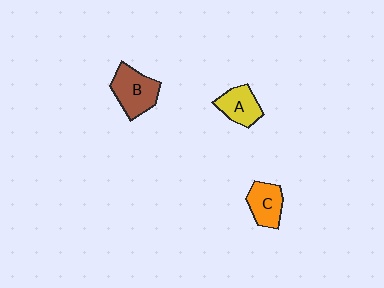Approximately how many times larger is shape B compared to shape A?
Approximately 1.4 times.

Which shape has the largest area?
Shape B (brown).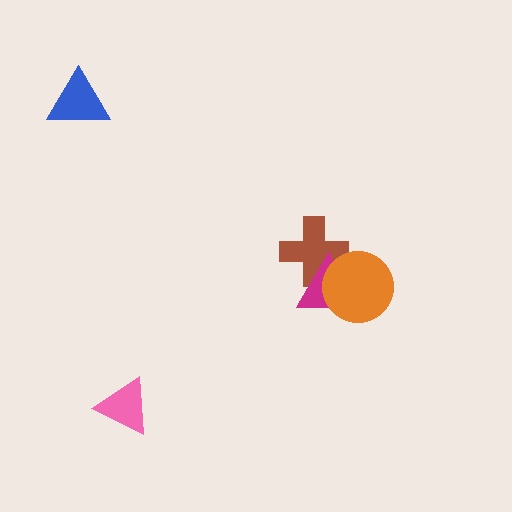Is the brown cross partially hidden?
Yes, it is partially covered by another shape.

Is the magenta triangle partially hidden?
Yes, it is partially covered by another shape.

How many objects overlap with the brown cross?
2 objects overlap with the brown cross.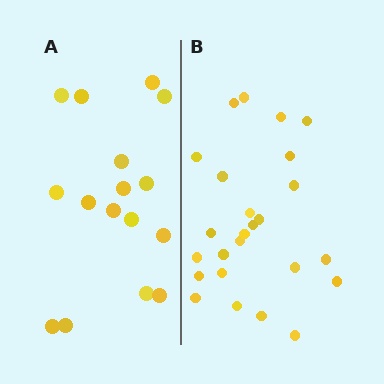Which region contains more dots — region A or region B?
Region B (the right region) has more dots.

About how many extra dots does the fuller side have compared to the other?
Region B has roughly 8 or so more dots than region A.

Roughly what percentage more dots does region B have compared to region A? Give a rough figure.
About 55% more.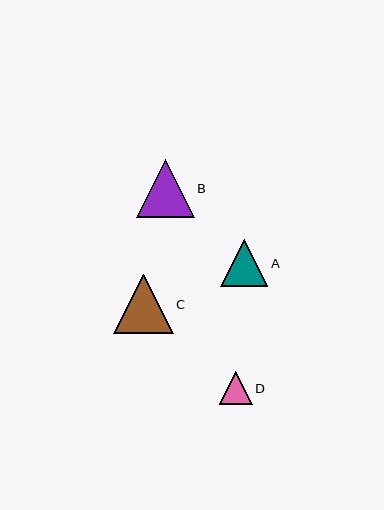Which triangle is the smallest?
Triangle D is the smallest with a size of approximately 32 pixels.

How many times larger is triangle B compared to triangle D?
Triangle B is approximately 1.8 times the size of triangle D.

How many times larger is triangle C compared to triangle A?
Triangle C is approximately 1.3 times the size of triangle A.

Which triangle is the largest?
Triangle C is the largest with a size of approximately 60 pixels.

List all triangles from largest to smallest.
From largest to smallest: C, B, A, D.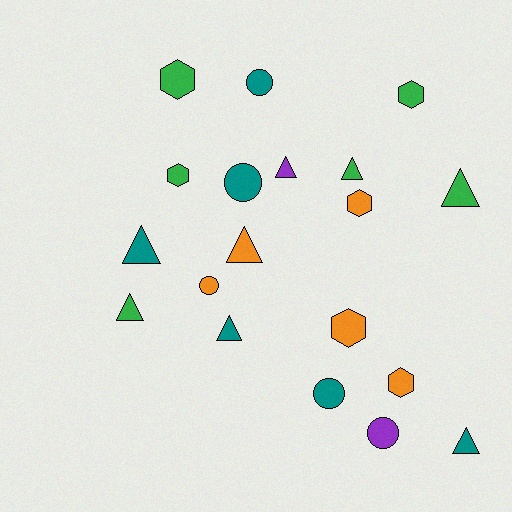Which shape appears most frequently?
Triangle, with 8 objects.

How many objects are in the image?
There are 19 objects.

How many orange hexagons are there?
There are 3 orange hexagons.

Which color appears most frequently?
Green, with 6 objects.